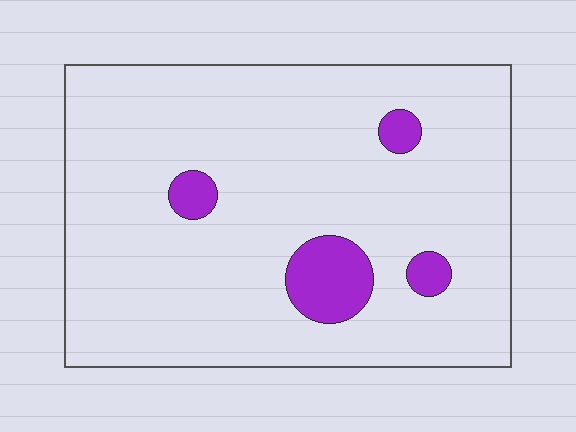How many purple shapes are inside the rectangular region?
4.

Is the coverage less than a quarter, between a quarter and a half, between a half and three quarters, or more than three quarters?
Less than a quarter.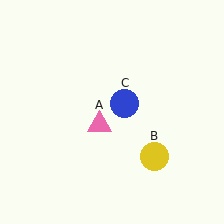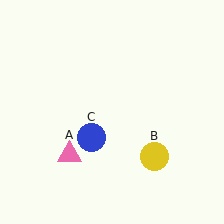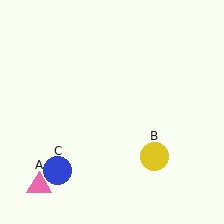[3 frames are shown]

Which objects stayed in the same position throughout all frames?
Yellow circle (object B) remained stationary.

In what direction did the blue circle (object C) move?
The blue circle (object C) moved down and to the left.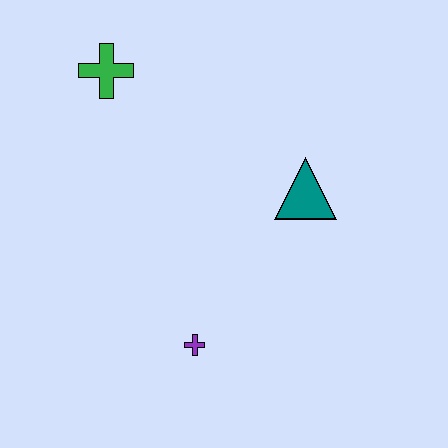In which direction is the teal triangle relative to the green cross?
The teal triangle is to the right of the green cross.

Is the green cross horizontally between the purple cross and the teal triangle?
No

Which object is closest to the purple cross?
The teal triangle is closest to the purple cross.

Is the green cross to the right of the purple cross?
No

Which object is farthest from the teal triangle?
The green cross is farthest from the teal triangle.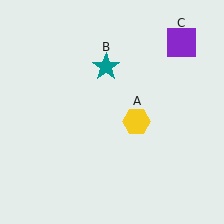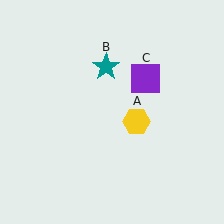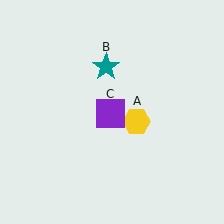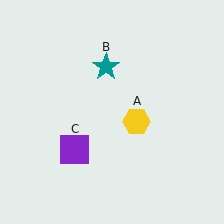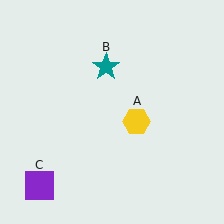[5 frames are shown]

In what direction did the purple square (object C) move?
The purple square (object C) moved down and to the left.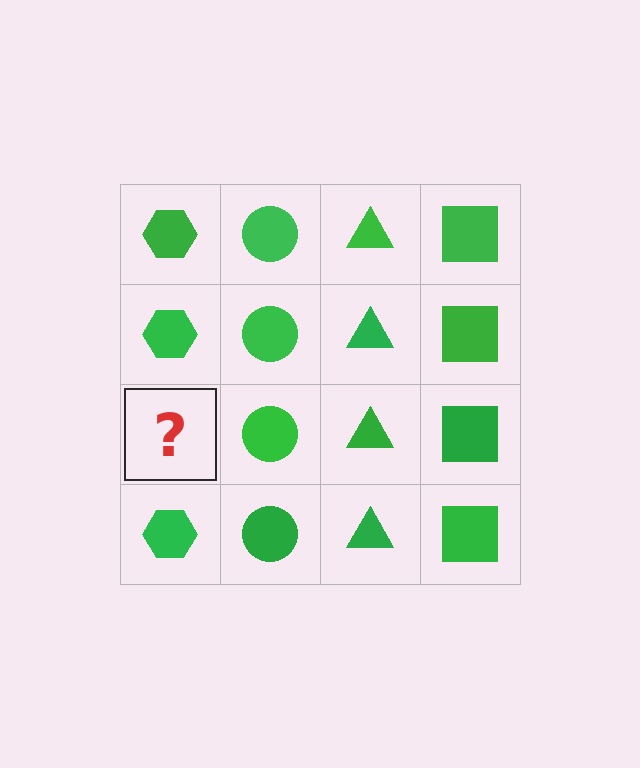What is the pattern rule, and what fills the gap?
The rule is that each column has a consistent shape. The gap should be filled with a green hexagon.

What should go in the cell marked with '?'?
The missing cell should contain a green hexagon.